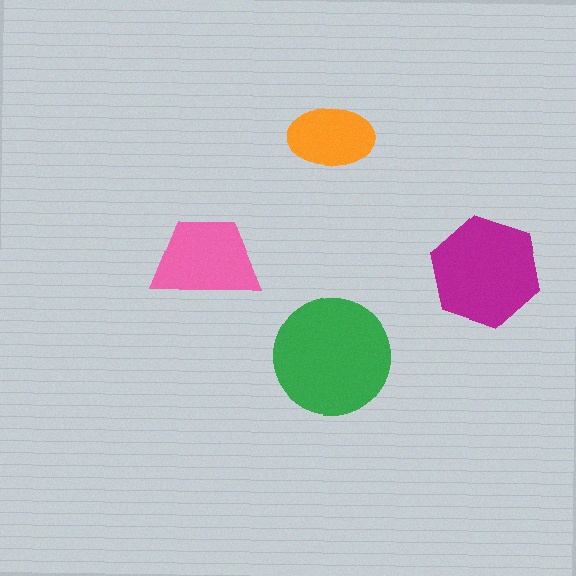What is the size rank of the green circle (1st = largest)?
1st.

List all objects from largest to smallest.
The green circle, the magenta hexagon, the pink trapezoid, the orange ellipse.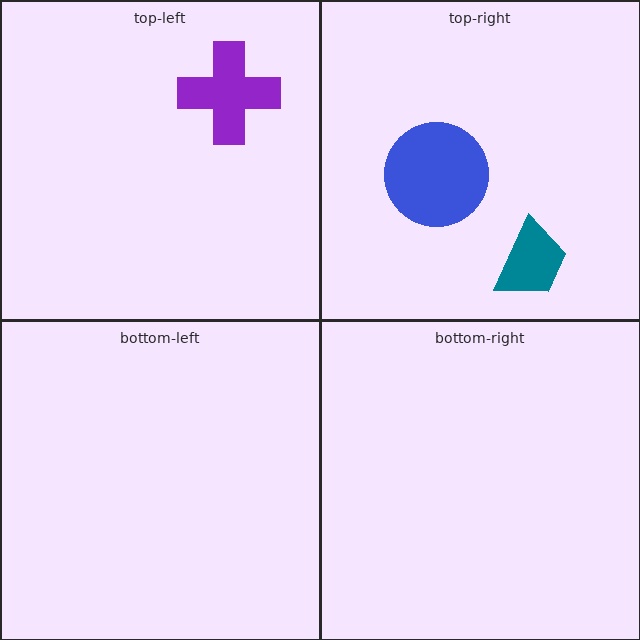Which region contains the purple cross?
The top-left region.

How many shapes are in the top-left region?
1.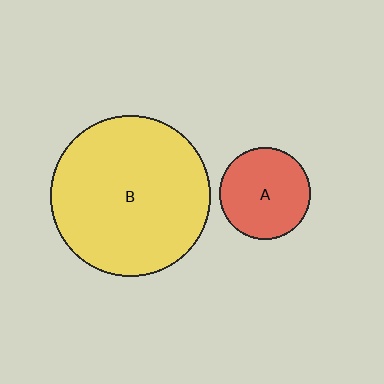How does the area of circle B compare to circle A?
Approximately 3.1 times.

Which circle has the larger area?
Circle B (yellow).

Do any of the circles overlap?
No, none of the circles overlap.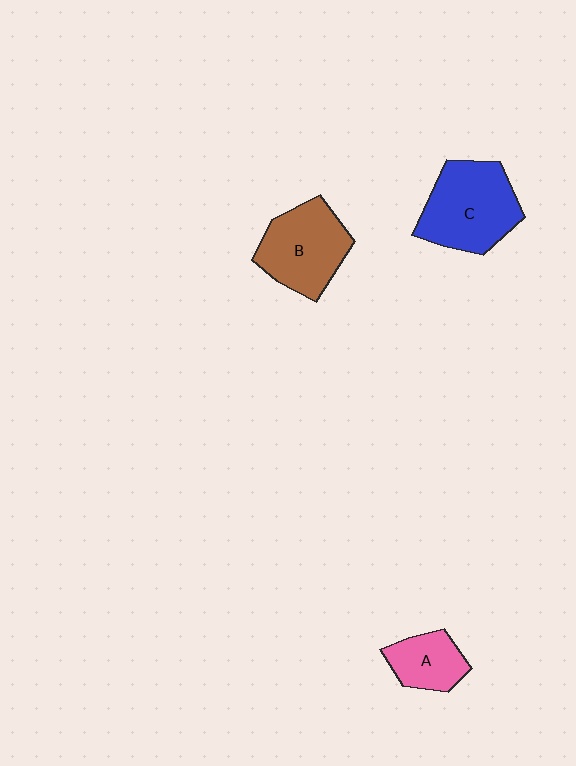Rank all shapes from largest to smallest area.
From largest to smallest: C (blue), B (brown), A (pink).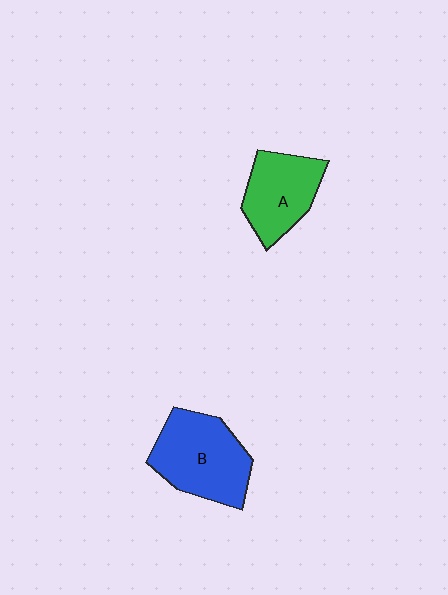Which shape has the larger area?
Shape B (blue).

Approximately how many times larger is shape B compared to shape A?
Approximately 1.3 times.